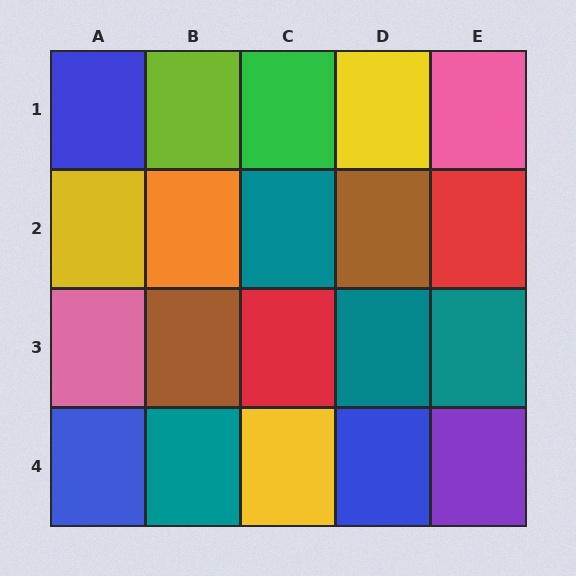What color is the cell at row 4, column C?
Yellow.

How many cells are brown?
2 cells are brown.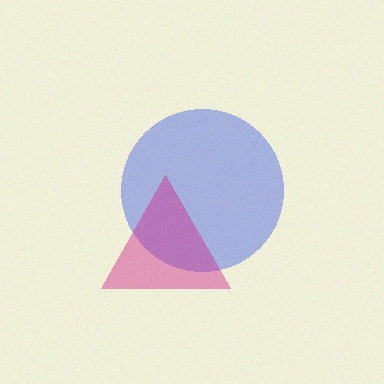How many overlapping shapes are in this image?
There are 2 overlapping shapes in the image.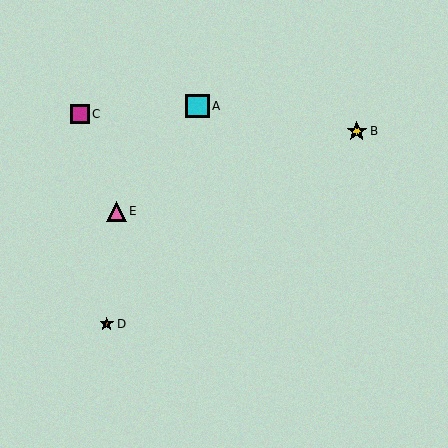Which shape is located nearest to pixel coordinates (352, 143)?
The yellow star (labeled B) at (357, 131) is nearest to that location.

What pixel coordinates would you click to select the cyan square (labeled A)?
Click at (197, 106) to select the cyan square A.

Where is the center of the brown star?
The center of the brown star is at (107, 324).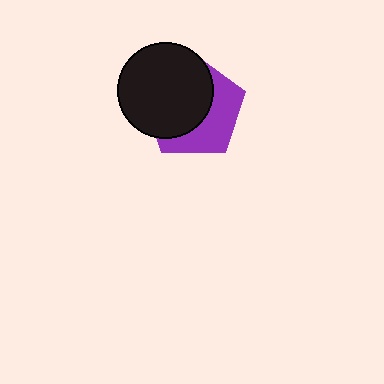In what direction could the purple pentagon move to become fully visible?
The purple pentagon could move toward the lower-right. That would shift it out from behind the black circle entirely.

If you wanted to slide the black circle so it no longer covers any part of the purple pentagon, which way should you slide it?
Slide it toward the upper-left — that is the most direct way to separate the two shapes.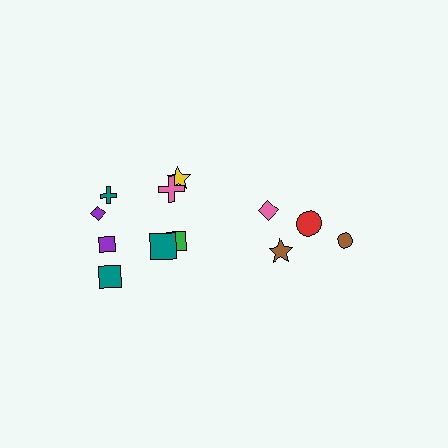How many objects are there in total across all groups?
There are 12 objects.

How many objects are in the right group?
There are 4 objects.